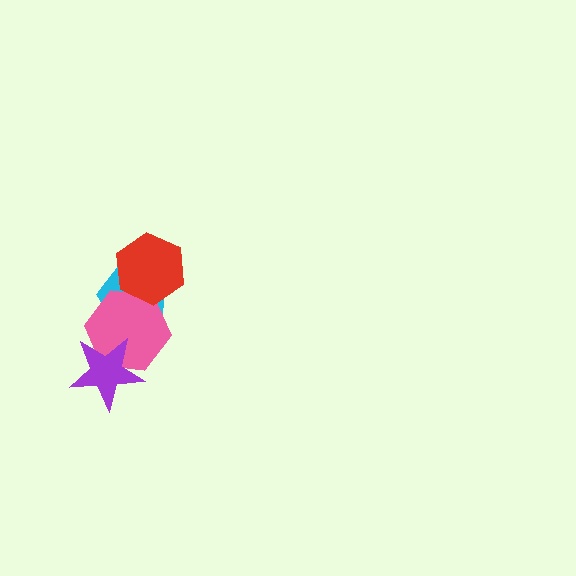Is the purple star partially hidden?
No, no other shape covers it.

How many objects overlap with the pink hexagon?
3 objects overlap with the pink hexagon.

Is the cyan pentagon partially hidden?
Yes, it is partially covered by another shape.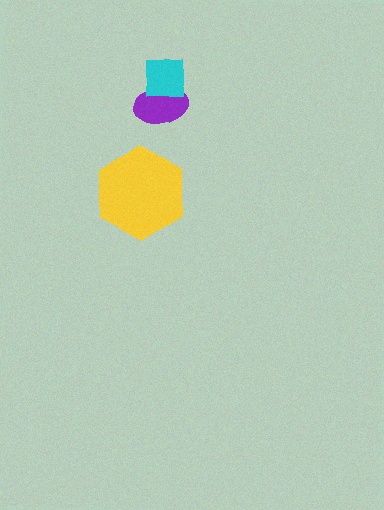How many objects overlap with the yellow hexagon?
0 objects overlap with the yellow hexagon.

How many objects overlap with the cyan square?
1 object overlaps with the cyan square.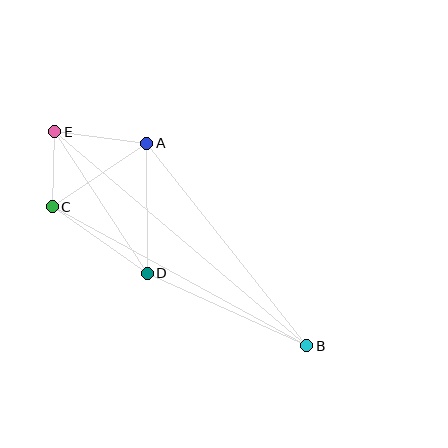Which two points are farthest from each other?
Points B and E are farthest from each other.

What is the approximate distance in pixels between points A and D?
The distance between A and D is approximately 130 pixels.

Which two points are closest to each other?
Points C and E are closest to each other.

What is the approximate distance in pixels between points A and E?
The distance between A and E is approximately 93 pixels.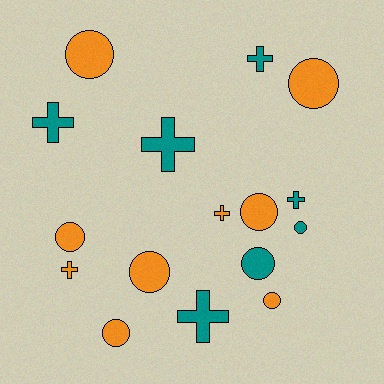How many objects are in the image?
There are 16 objects.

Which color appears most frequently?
Orange, with 9 objects.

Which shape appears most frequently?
Circle, with 9 objects.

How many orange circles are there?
There are 7 orange circles.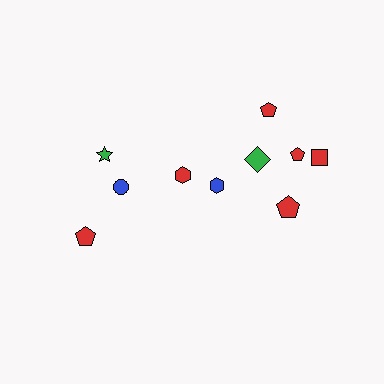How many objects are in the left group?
There are 4 objects.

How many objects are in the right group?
There are 6 objects.